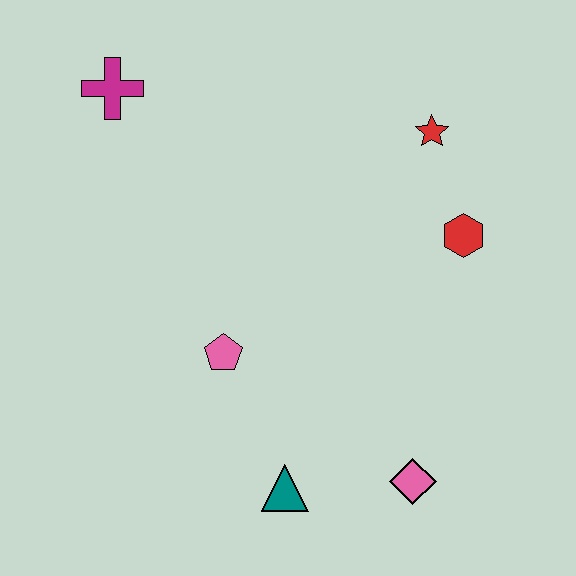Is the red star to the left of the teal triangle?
No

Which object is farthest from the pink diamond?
The magenta cross is farthest from the pink diamond.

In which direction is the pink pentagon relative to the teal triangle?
The pink pentagon is above the teal triangle.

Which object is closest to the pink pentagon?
The teal triangle is closest to the pink pentagon.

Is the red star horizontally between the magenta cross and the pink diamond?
No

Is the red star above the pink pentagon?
Yes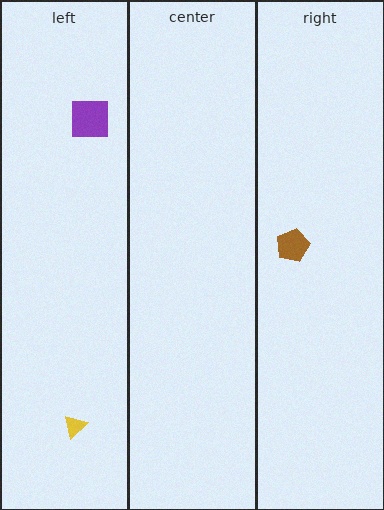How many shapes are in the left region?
2.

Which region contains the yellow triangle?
The left region.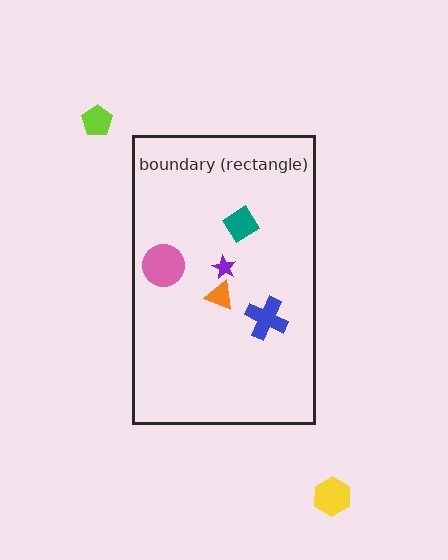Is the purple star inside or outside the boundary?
Inside.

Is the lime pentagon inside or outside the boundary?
Outside.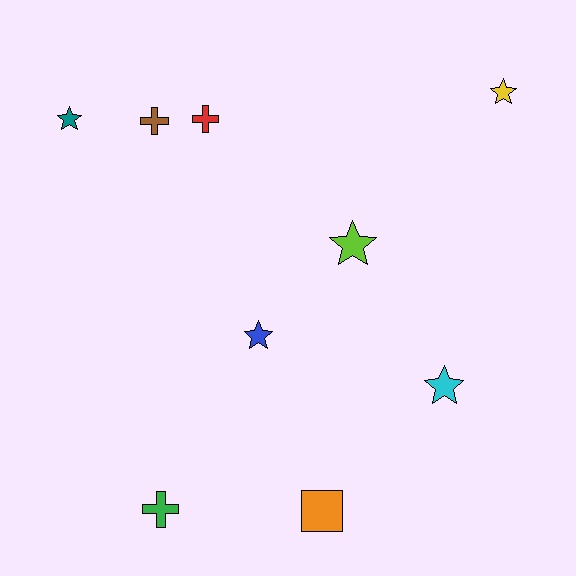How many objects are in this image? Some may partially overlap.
There are 9 objects.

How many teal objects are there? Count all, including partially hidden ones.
There is 1 teal object.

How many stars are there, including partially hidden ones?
There are 5 stars.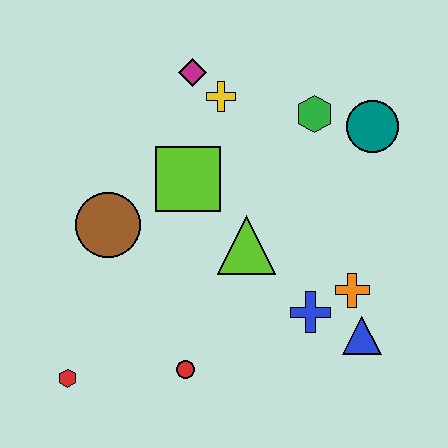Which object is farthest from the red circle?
The teal circle is farthest from the red circle.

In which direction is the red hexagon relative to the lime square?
The red hexagon is below the lime square.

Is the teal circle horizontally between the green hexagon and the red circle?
No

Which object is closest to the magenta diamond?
The yellow cross is closest to the magenta diamond.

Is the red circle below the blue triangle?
Yes